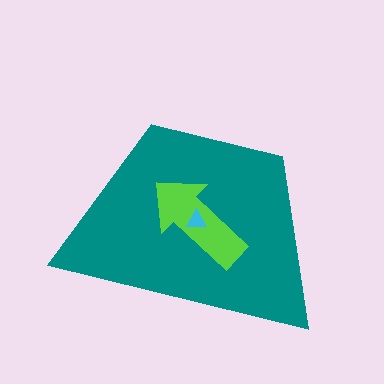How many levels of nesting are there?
3.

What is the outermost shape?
The teal trapezoid.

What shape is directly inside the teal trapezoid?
The lime arrow.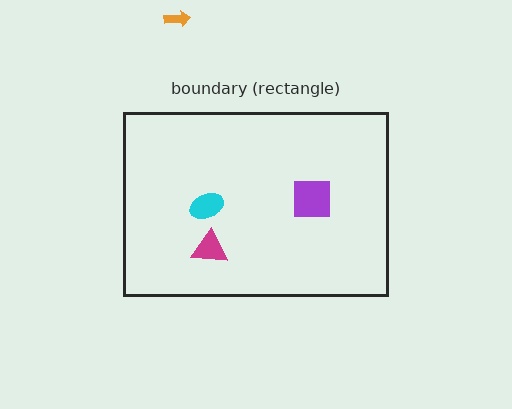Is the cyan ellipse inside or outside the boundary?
Inside.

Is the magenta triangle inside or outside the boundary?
Inside.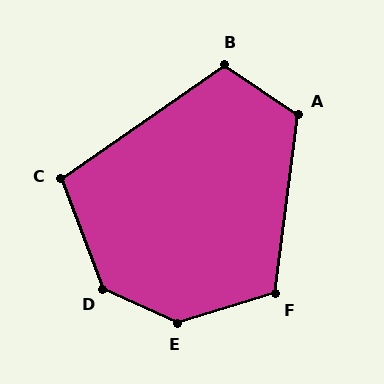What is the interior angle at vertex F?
Approximately 114 degrees (obtuse).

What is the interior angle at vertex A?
Approximately 117 degrees (obtuse).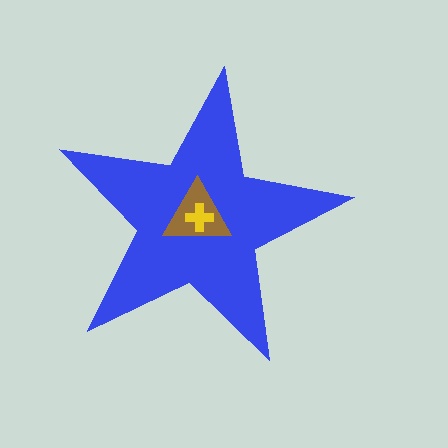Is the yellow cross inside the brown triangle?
Yes.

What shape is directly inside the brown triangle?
The yellow cross.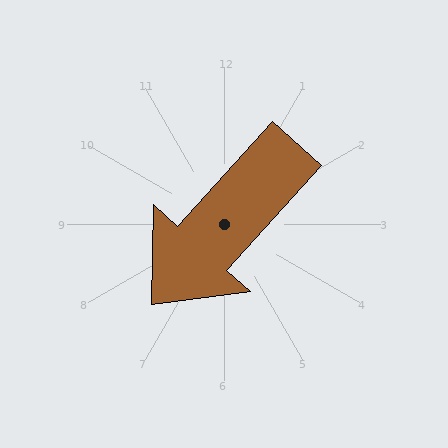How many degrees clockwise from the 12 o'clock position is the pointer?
Approximately 222 degrees.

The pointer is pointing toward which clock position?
Roughly 7 o'clock.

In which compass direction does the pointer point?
Southwest.